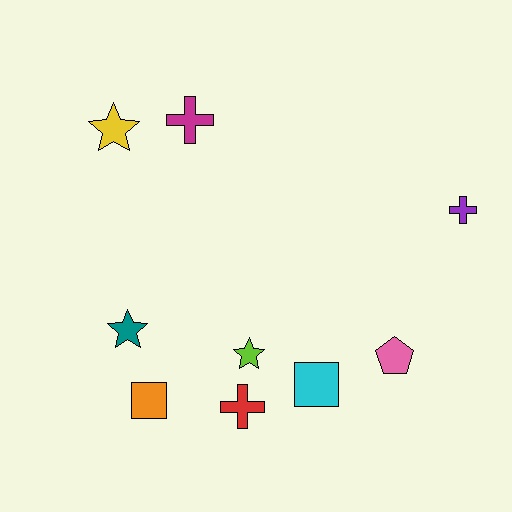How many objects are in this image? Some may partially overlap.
There are 9 objects.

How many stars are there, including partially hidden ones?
There are 3 stars.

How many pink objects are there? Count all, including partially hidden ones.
There is 1 pink object.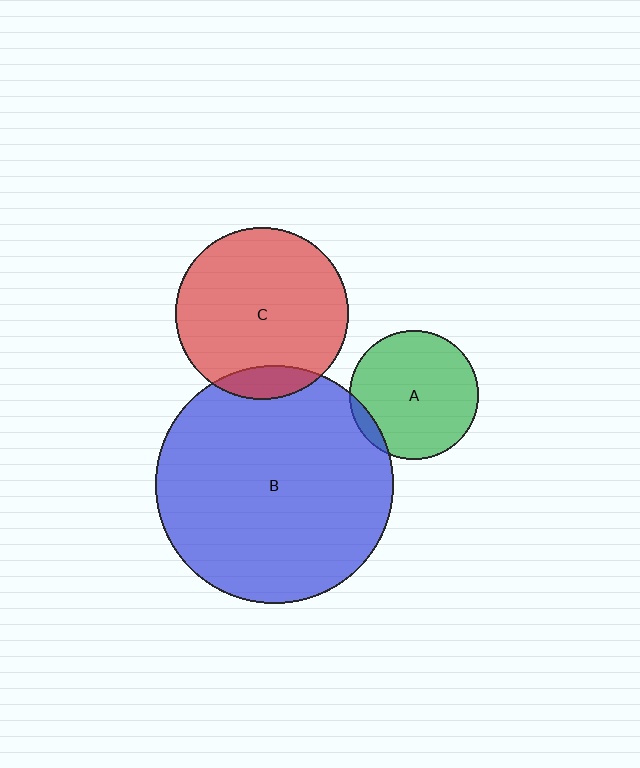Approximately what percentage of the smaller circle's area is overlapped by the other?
Approximately 10%.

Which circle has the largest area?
Circle B (blue).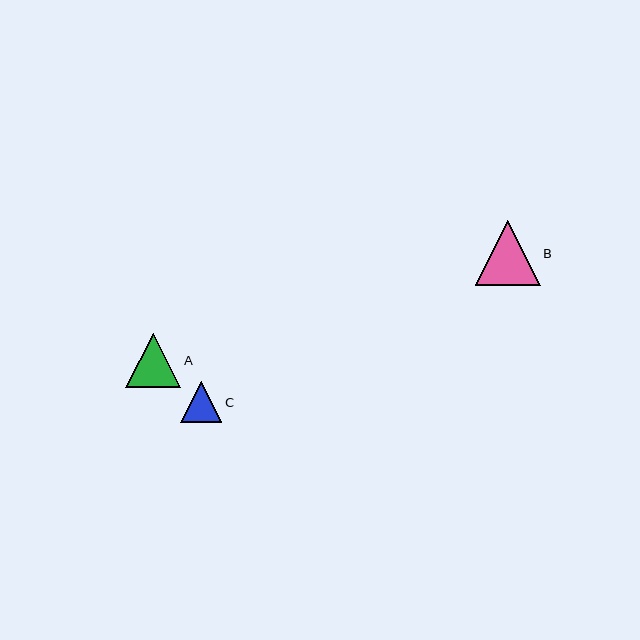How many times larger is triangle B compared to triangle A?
Triangle B is approximately 1.2 times the size of triangle A.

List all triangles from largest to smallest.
From largest to smallest: B, A, C.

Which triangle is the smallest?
Triangle C is the smallest with a size of approximately 41 pixels.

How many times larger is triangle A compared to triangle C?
Triangle A is approximately 1.3 times the size of triangle C.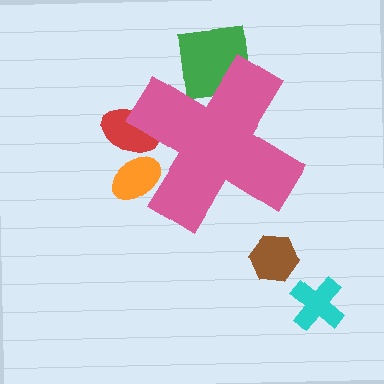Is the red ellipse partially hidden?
Yes, the red ellipse is partially hidden behind the pink cross.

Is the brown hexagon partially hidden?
No, the brown hexagon is fully visible.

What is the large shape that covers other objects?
A pink cross.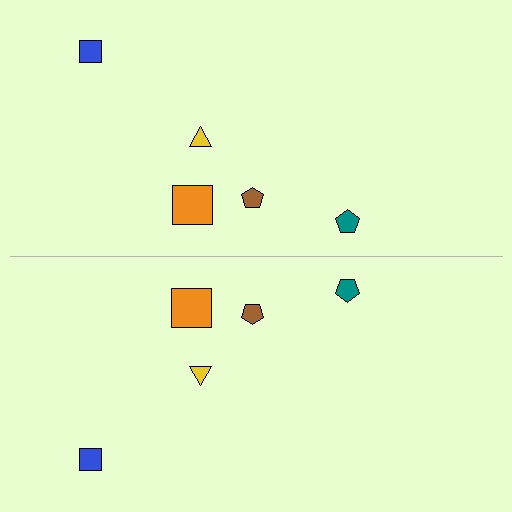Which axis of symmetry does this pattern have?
The pattern has a horizontal axis of symmetry running through the center of the image.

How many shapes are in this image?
There are 10 shapes in this image.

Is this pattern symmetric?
Yes, this pattern has bilateral (reflection) symmetry.